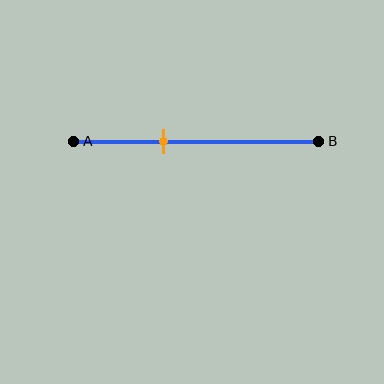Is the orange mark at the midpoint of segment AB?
No, the mark is at about 35% from A, not at the 50% midpoint.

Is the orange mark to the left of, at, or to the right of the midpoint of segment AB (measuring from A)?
The orange mark is to the left of the midpoint of segment AB.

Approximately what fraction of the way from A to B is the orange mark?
The orange mark is approximately 35% of the way from A to B.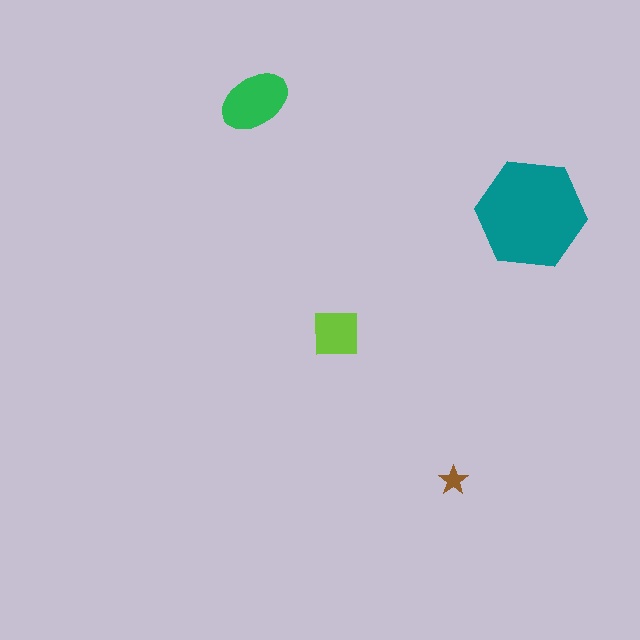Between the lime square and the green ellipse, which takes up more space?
The green ellipse.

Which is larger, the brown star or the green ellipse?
The green ellipse.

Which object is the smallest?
The brown star.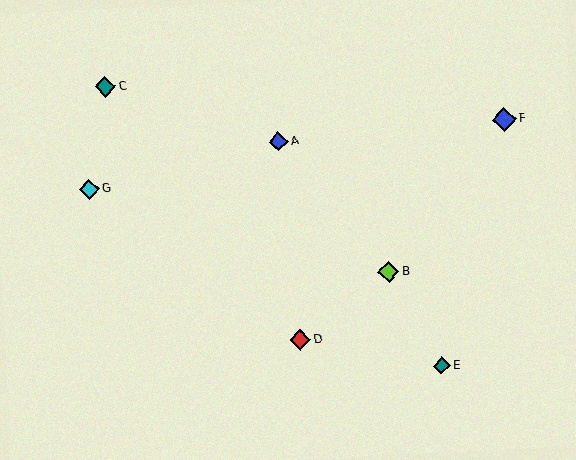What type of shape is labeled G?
Shape G is a cyan diamond.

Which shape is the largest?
The blue diamond (labeled F) is the largest.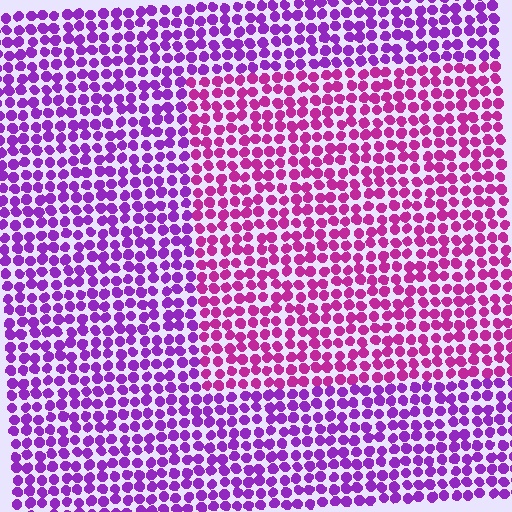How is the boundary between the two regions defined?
The boundary is defined purely by a slight shift in hue (about 32 degrees). Spacing, size, and orientation are identical on both sides.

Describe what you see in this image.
The image is filled with small purple elements in a uniform arrangement. A rectangle-shaped region is visible where the elements are tinted to a slightly different hue, forming a subtle color boundary.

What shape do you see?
I see a rectangle.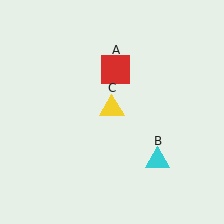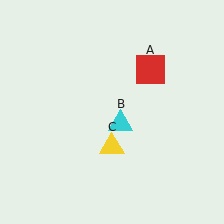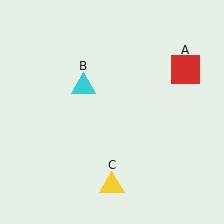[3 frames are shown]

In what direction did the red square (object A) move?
The red square (object A) moved right.